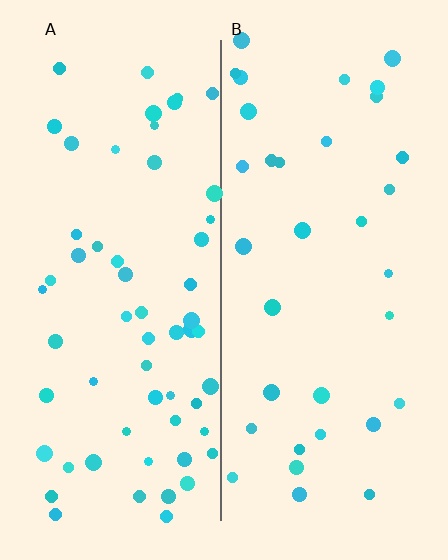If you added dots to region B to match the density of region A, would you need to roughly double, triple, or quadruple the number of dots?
Approximately double.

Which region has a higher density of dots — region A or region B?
A (the left).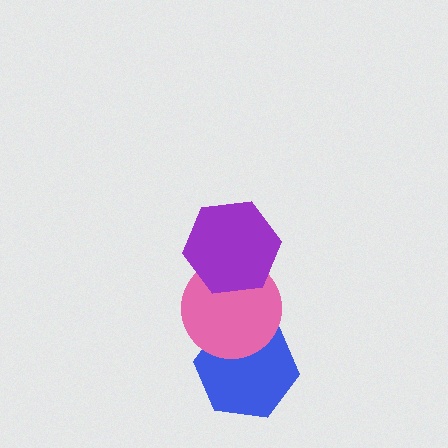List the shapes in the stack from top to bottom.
From top to bottom: the purple hexagon, the pink circle, the blue hexagon.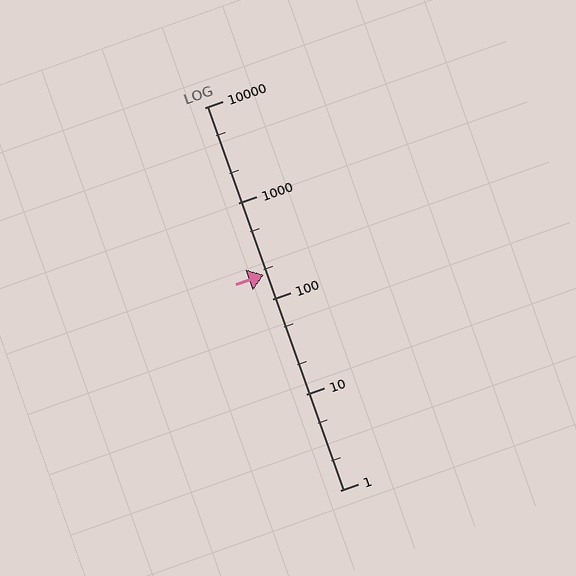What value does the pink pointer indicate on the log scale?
The pointer indicates approximately 180.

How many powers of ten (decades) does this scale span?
The scale spans 4 decades, from 1 to 10000.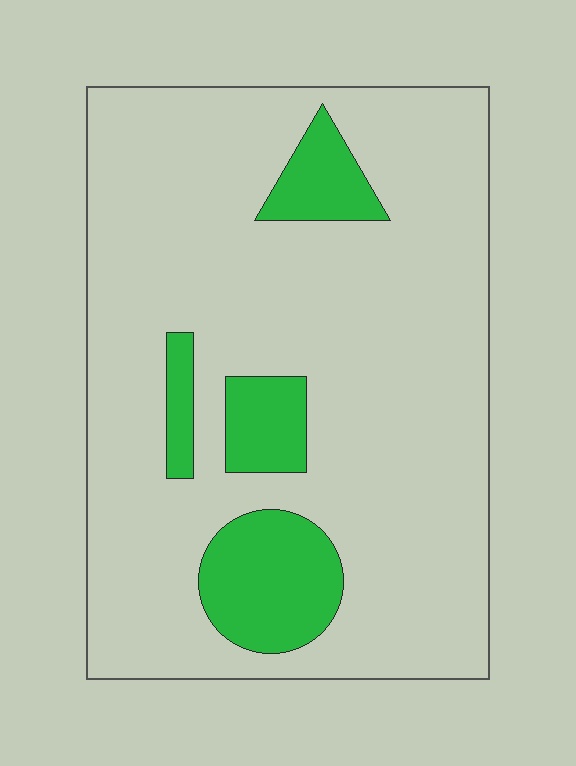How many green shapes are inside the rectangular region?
4.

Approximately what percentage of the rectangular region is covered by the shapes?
Approximately 15%.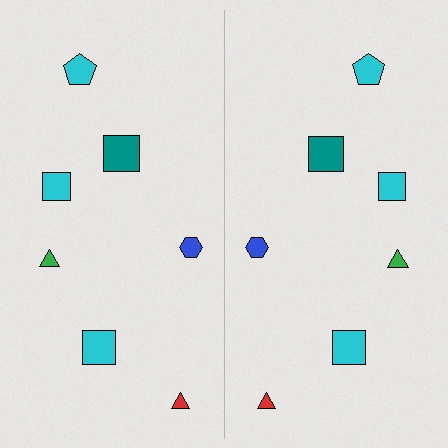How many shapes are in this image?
There are 14 shapes in this image.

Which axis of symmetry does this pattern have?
The pattern has a vertical axis of symmetry running through the center of the image.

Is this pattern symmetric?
Yes, this pattern has bilateral (reflection) symmetry.